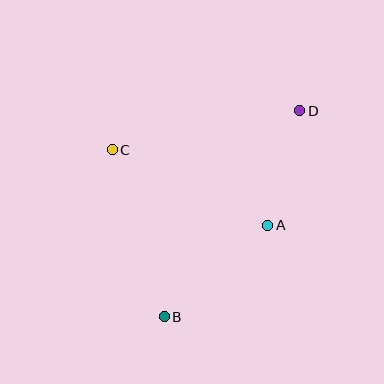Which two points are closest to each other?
Points A and D are closest to each other.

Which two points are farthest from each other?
Points B and D are farthest from each other.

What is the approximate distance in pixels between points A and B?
The distance between A and B is approximately 138 pixels.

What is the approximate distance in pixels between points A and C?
The distance between A and C is approximately 173 pixels.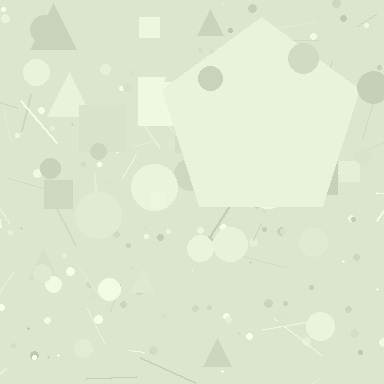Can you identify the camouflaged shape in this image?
The camouflaged shape is a pentagon.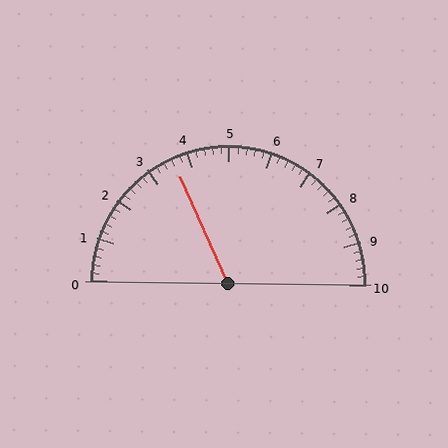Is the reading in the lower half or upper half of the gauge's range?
The reading is in the lower half of the range (0 to 10).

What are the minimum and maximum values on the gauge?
The gauge ranges from 0 to 10.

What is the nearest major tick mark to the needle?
The nearest major tick mark is 4.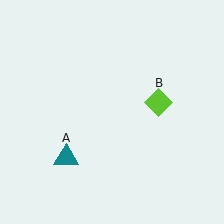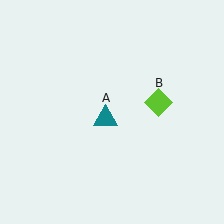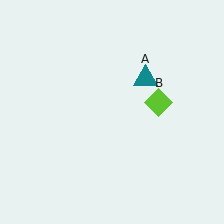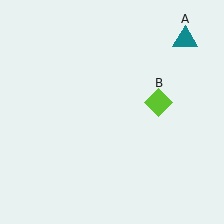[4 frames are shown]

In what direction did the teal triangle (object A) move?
The teal triangle (object A) moved up and to the right.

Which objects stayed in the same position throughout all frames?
Lime diamond (object B) remained stationary.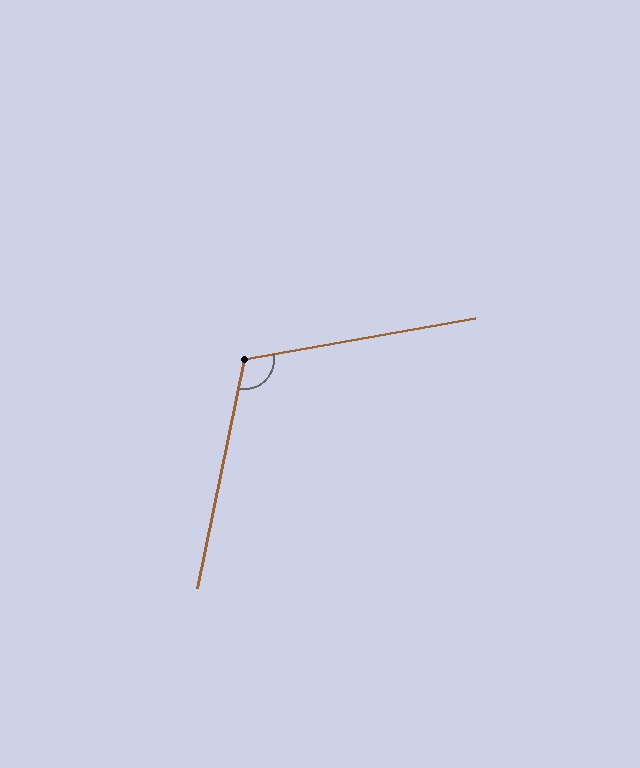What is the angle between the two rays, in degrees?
Approximately 112 degrees.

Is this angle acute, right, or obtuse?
It is obtuse.